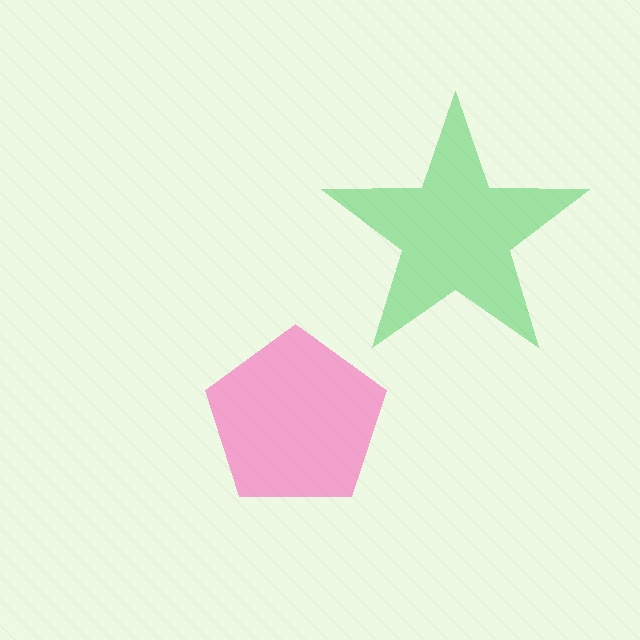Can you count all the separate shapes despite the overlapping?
Yes, there are 2 separate shapes.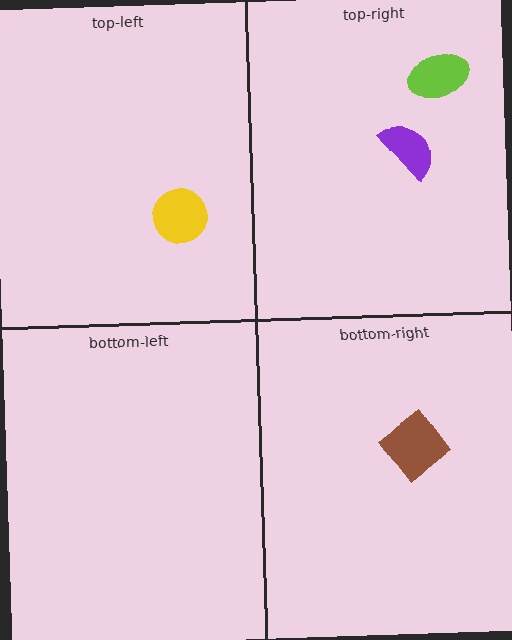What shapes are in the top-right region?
The lime ellipse, the purple semicircle.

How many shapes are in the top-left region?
1.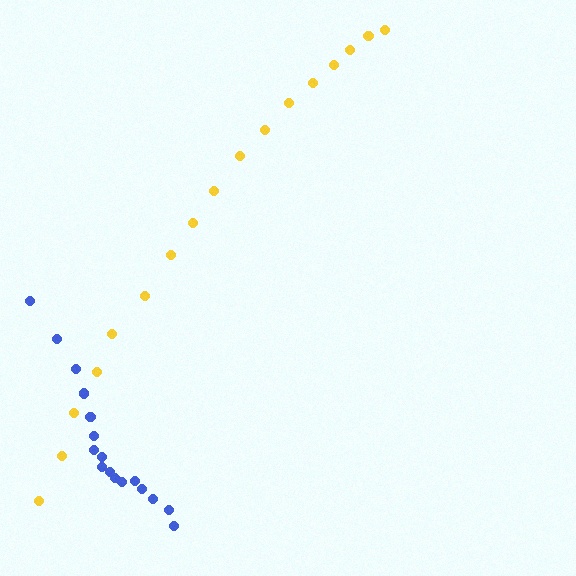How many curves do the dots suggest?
There are 2 distinct paths.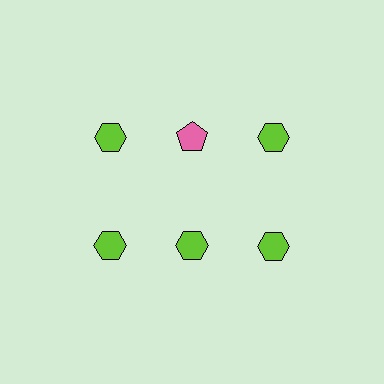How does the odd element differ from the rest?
It differs in both color (pink instead of lime) and shape (pentagon instead of hexagon).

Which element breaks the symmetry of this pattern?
The pink pentagon in the top row, second from left column breaks the symmetry. All other shapes are lime hexagons.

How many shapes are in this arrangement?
There are 6 shapes arranged in a grid pattern.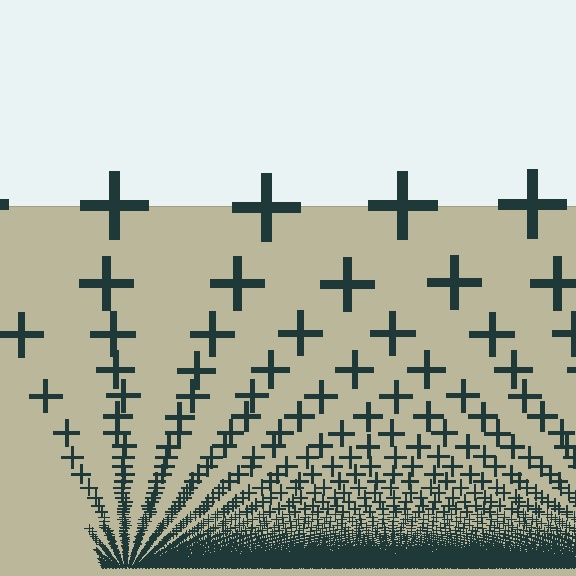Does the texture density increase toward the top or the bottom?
Density increases toward the bottom.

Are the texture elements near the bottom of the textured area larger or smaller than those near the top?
Smaller. The gradient is inverted — elements near the bottom are smaller and denser.